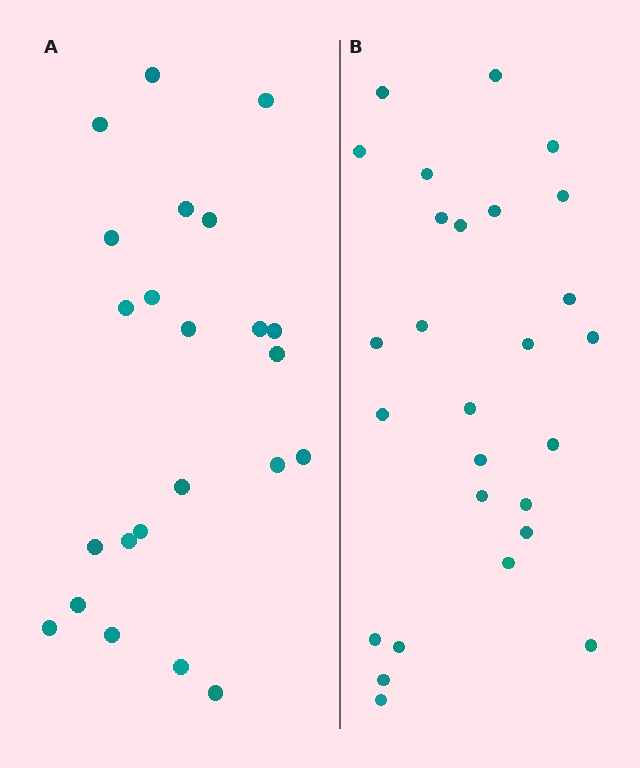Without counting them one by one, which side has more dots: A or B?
Region B (the right region) has more dots.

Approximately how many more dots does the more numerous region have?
Region B has about 4 more dots than region A.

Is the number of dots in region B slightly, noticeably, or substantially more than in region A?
Region B has only slightly more — the two regions are fairly close. The ratio is roughly 1.2 to 1.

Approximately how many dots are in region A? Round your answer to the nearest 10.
About 20 dots. (The exact count is 23, which rounds to 20.)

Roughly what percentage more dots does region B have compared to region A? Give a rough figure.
About 15% more.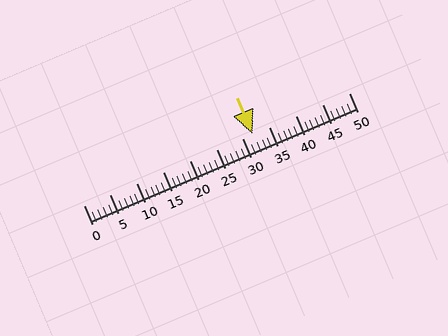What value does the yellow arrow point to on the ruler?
The yellow arrow points to approximately 32.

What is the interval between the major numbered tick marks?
The major tick marks are spaced 5 units apart.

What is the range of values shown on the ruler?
The ruler shows values from 0 to 50.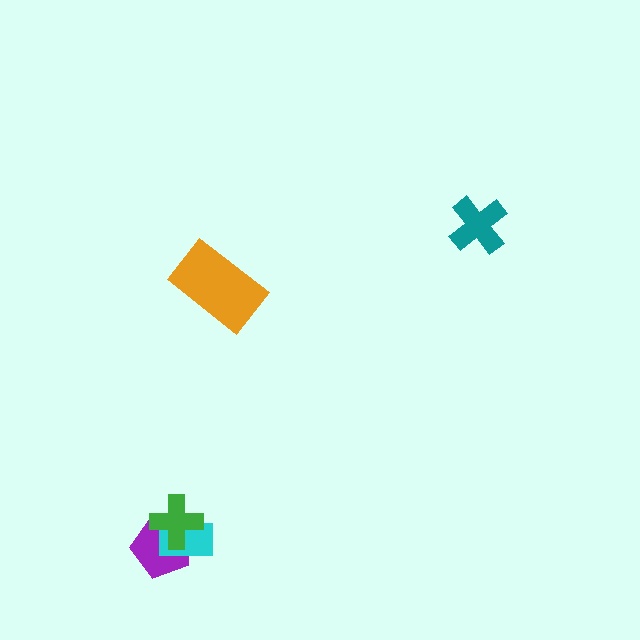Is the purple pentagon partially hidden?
Yes, it is partially covered by another shape.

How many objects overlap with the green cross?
2 objects overlap with the green cross.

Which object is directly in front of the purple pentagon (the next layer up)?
The cyan rectangle is directly in front of the purple pentagon.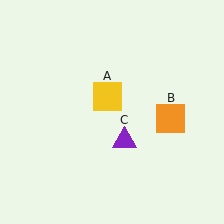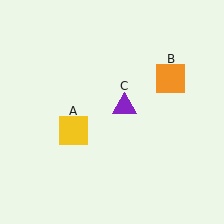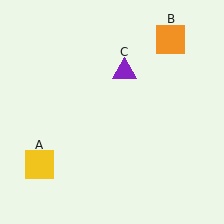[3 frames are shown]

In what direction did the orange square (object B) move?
The orange square (object B) moved up.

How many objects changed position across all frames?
3 objects changed position: yellow square (object A), orange square (object B), purple triangle (object C).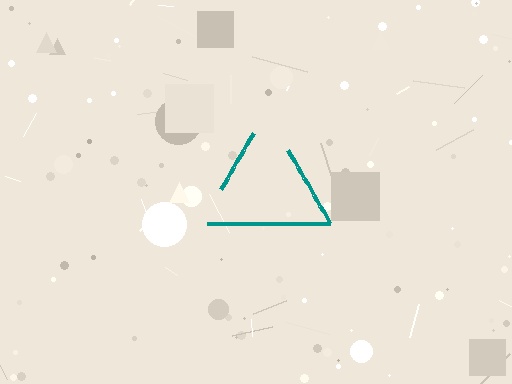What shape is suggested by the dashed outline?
The dashed outline suggests a triangle.